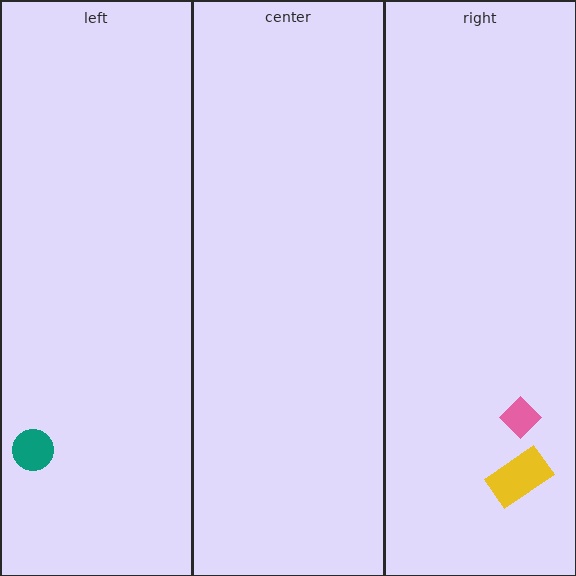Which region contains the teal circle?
The left region.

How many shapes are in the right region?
2.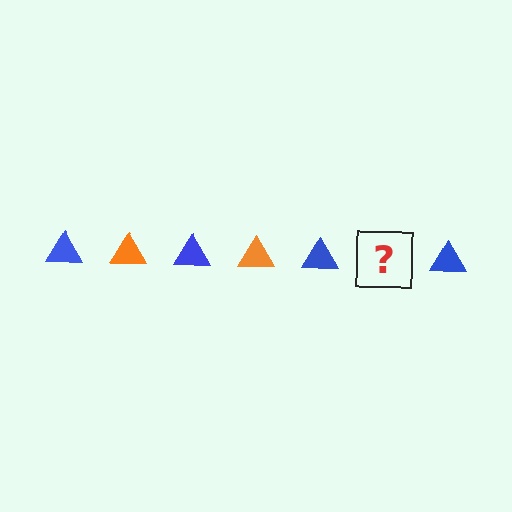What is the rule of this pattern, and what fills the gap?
The rule is that the pattern cycles through blue, orange triangles. The gap should be filled with an orange triangle.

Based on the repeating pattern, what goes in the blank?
The blank should be an orange triangle.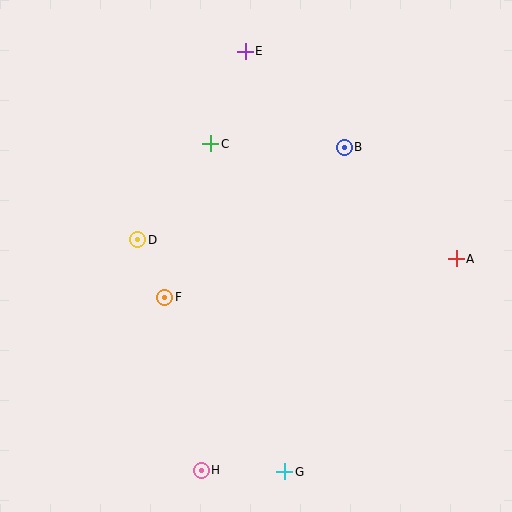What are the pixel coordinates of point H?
Point H is at (201, 470).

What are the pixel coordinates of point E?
Point E is at (245, 51).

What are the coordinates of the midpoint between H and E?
The midpoint between H and E is at (223, 261).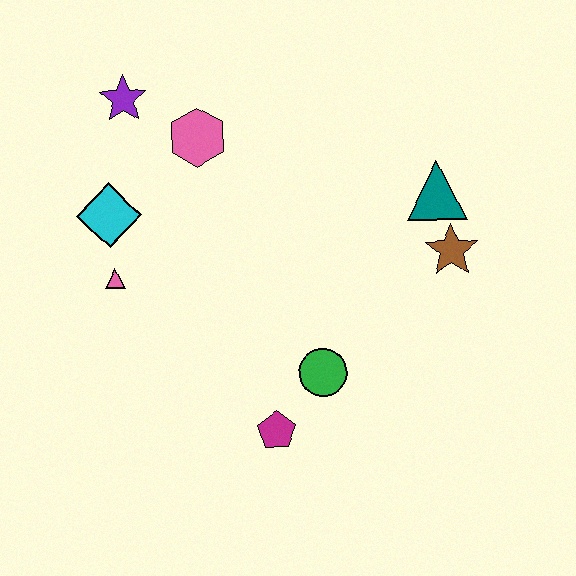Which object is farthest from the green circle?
The purple star is farthest from the green circle.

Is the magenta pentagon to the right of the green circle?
No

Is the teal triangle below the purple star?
Yes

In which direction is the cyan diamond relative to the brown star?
The cyan diamond is to the left of the brown star.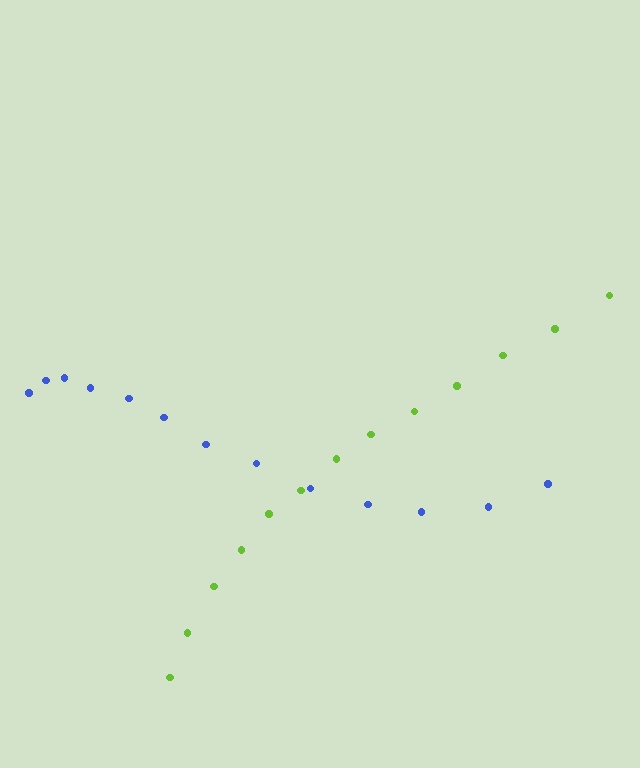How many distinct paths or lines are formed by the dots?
There are 2 distinct paths.